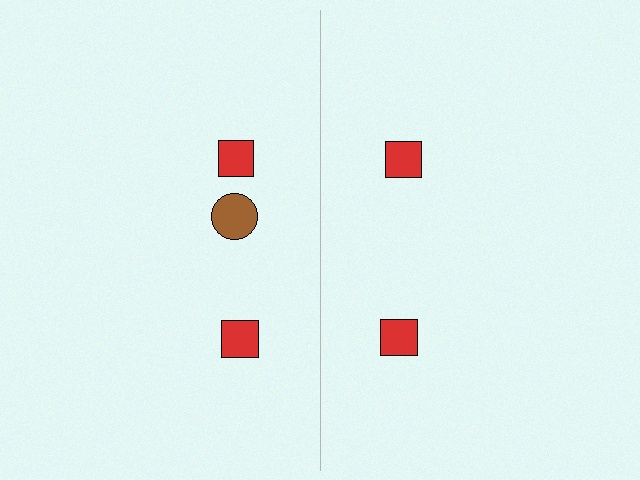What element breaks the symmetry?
A brown circle is missing from the right side.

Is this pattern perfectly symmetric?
No, the pattern is not perfectly symmetric. A brown circle is missing from the right side.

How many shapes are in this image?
There are 5 shapes in this image.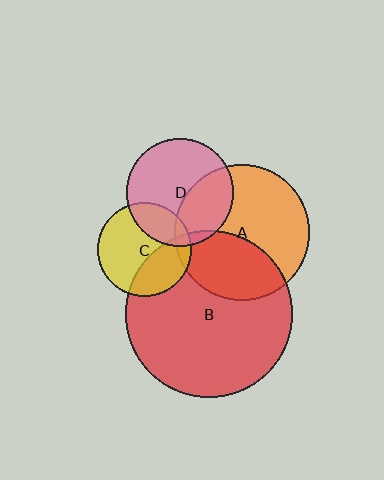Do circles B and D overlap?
Yes.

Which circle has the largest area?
Circle B (red).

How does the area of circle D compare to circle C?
Approximately 1.3 times.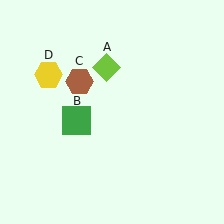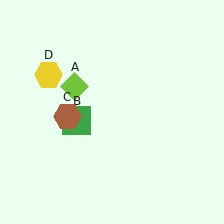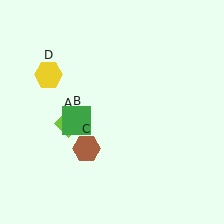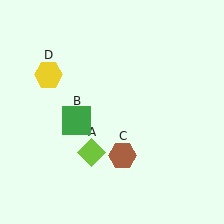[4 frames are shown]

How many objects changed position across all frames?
2 objects changed position: lime diamond (object A), brown hexagon (object C).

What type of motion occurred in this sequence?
The lime diamond (object A), brown hexagon (object C) rotated counterclockwise around the center of the scene.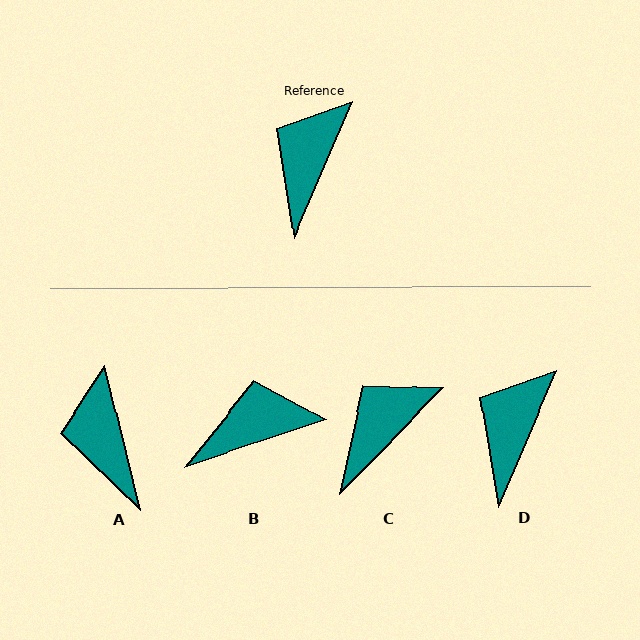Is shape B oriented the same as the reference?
No, it is off by about 48 degrees.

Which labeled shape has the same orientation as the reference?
D.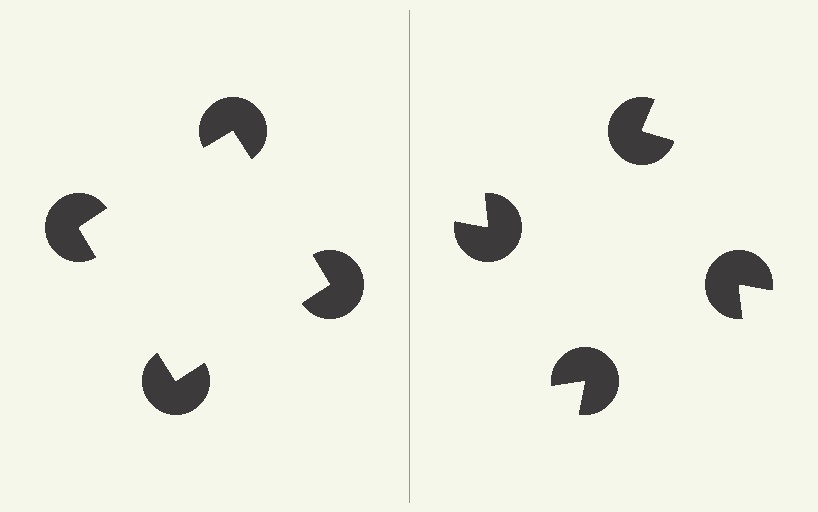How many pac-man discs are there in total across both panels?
8 — 4 on each side.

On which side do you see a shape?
An illusory square appears on the left side. On the right side the wedge cuts are rotated, so no coherent shape forms.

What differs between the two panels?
The pac-man discs are positioned identically on both sides; only the wedge orientations differ. On the left they align to a square; on the right they are misaligned.